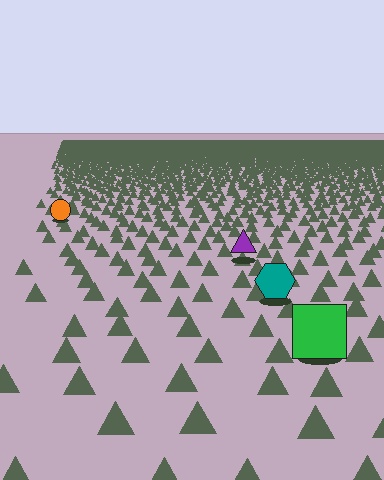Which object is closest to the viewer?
The green square is closest. The texture marks near it are larger and more spread out.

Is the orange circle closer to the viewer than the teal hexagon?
No. The teal hexagon is closer — you can tell from the texture gradient: the ground texture is coarser near it.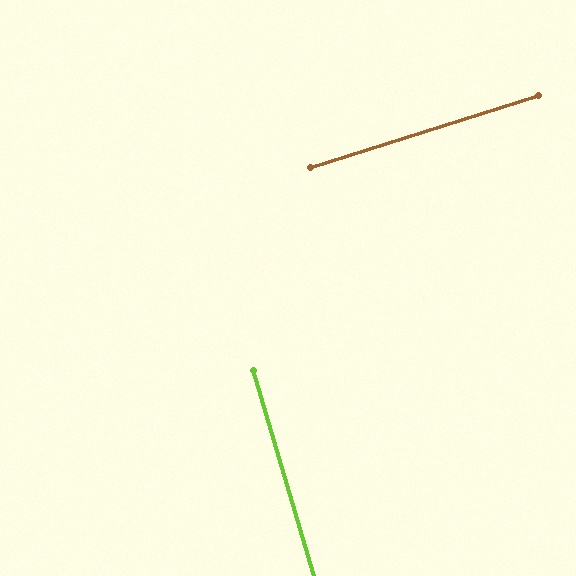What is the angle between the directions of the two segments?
Approximately 89 degrees.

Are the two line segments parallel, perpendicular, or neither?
Perpendicular — they meet at approximately 89°.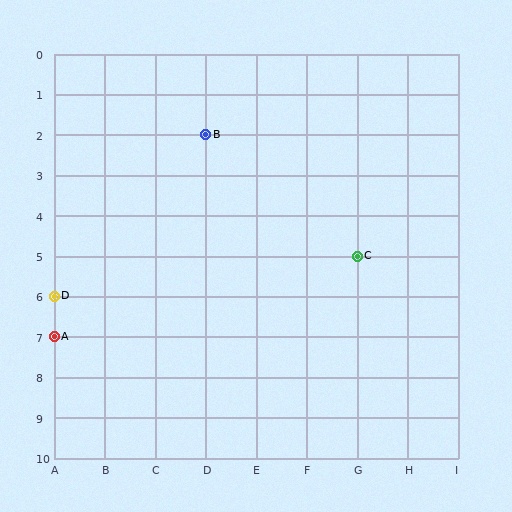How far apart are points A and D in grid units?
Points A and D are 1 row apart.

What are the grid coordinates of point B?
Point B is at grid coordinates (D, 2).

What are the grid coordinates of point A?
Point A is at grid coordinates (A, 7).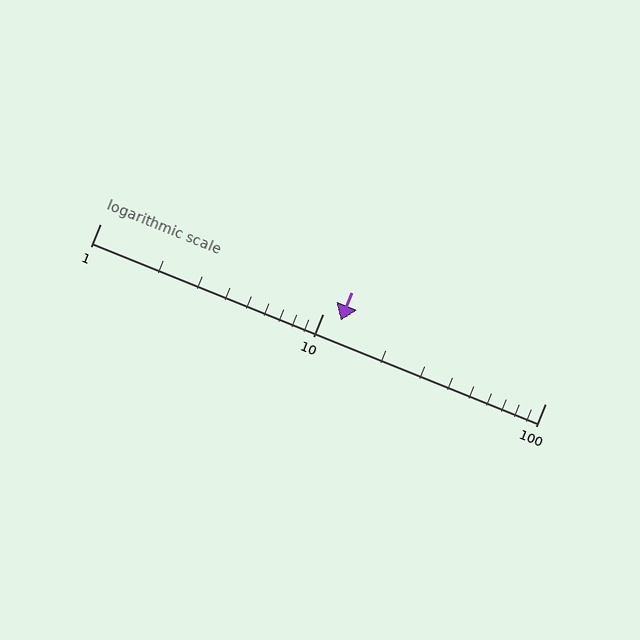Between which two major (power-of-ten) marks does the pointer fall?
The pointer is between 10 and 100.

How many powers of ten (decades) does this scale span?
The scale spans 2 decades, from 1 to 100.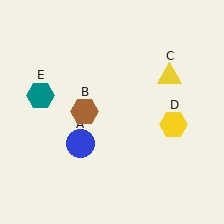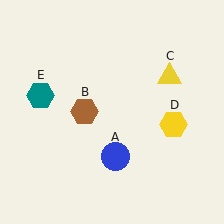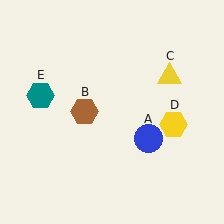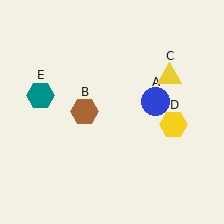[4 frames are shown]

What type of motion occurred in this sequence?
The blue circle (object A) rotated counterclockwise around the center of the scene.